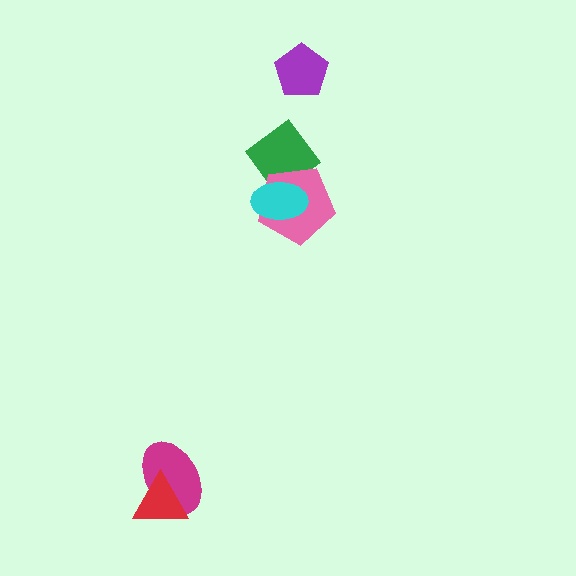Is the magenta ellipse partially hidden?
Yes, it is partially covered by another shape.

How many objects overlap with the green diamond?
2 objects overlap with the green diamond.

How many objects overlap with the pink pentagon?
2 objects overlap with the pink pentagon.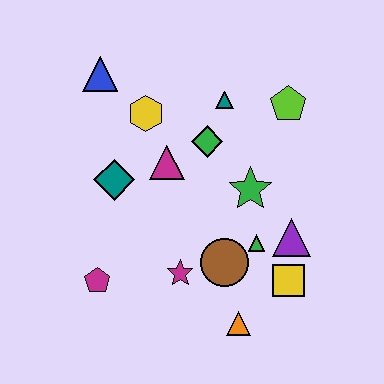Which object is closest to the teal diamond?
The magenta triangle is closest to the teal diamond.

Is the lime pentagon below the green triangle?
No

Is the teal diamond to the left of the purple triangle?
Yes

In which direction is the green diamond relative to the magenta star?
The green diamond is above the magenta star.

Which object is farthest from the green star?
The blue triangle is farthest from the green star.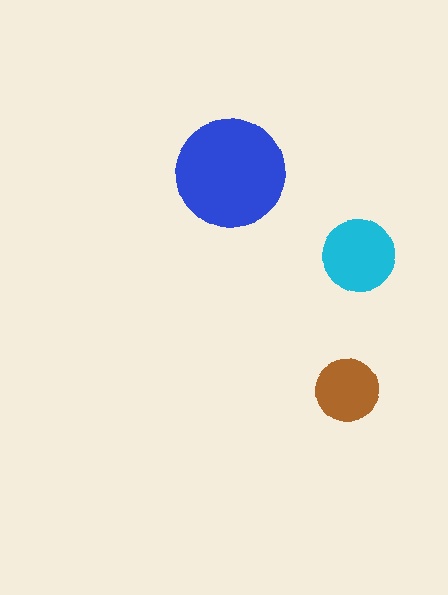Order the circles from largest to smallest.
the blue one, the cyan one, the brown one.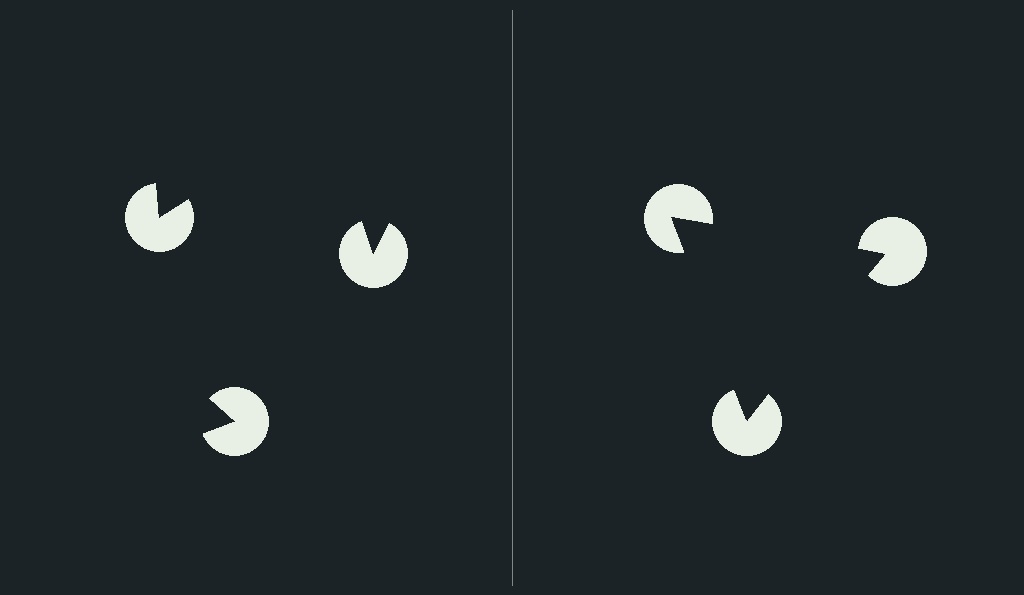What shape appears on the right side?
An illusory triangle.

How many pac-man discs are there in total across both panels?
6 — 3 on each side.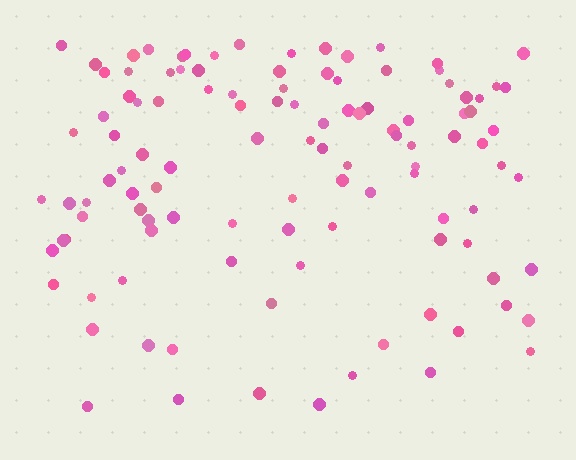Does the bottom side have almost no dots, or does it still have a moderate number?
Still a moderate number, just noticeably fewer than the top.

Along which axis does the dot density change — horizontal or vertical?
Vertical.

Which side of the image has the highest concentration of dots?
The top.